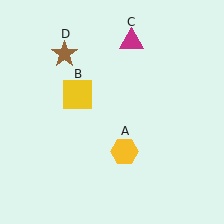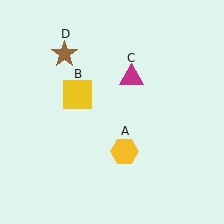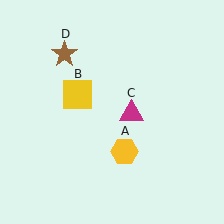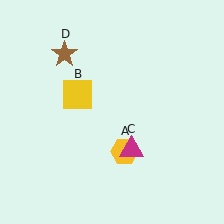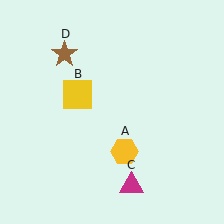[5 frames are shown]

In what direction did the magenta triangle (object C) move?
The magenta triangle (object C) moved down.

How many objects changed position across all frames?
1 object changed position: magenta triangle (object C).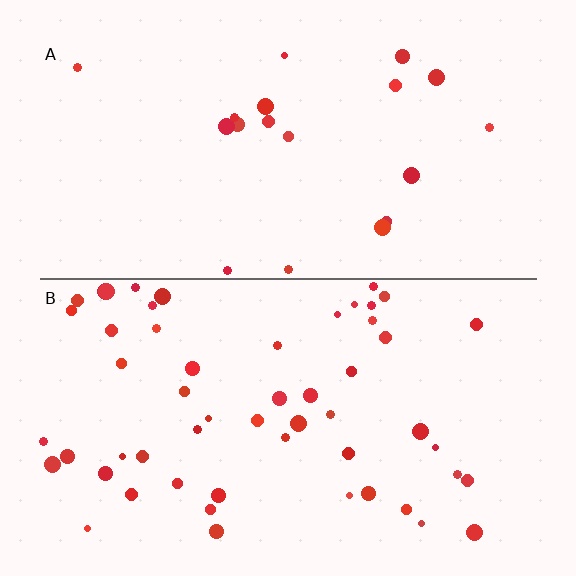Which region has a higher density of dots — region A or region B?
B (the bottom).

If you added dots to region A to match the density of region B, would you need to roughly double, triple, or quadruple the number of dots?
Approximately triple.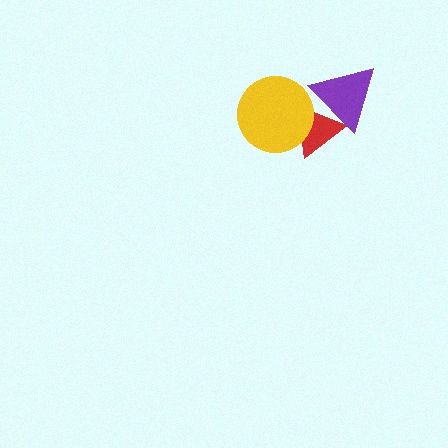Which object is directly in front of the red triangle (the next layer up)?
The yellow circle is directly in front of the red triangle.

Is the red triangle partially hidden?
Yes, it is partially covered by another shape.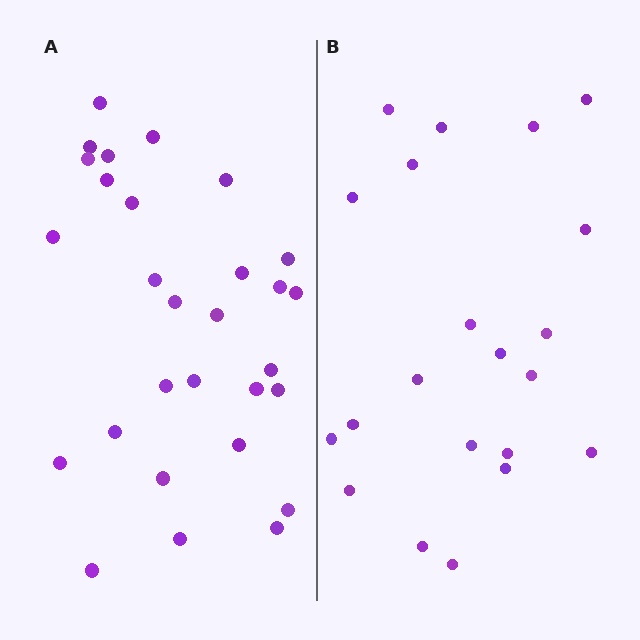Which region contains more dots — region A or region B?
Region A (the left region) has more dots.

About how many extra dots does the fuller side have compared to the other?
Region A has roughly 8 or so more dots than region B.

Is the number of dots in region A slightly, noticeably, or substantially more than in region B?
Region A has noticeably more, but not dramatically so. The ratio is roughly 1.4 to 1.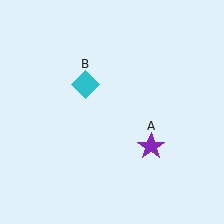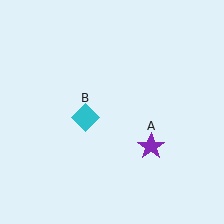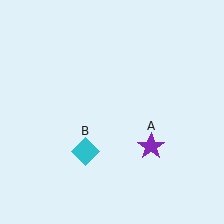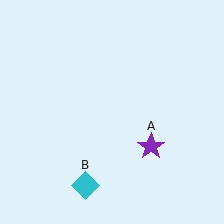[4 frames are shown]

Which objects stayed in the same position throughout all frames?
Purple star (object A) remained stationary.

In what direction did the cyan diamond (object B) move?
The cyan diamond (object B) moved down.